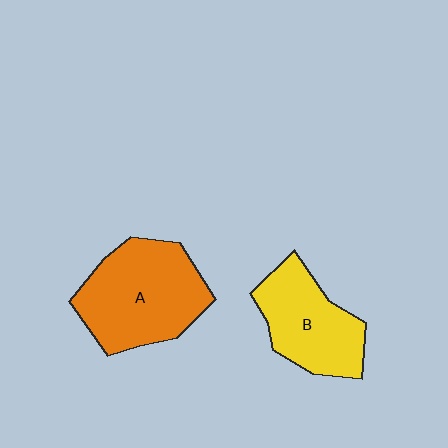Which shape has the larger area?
Shape A (orange).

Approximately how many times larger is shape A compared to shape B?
Approximately 1.3 times.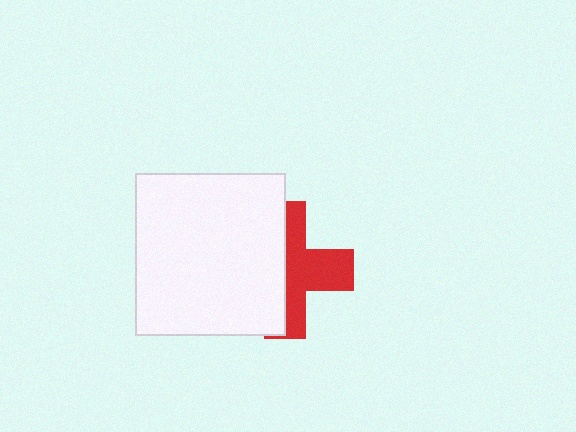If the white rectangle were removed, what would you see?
You would see the complete red cross.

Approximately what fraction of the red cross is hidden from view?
Roughly 51% of the red cross is hidden behind the white rectangle.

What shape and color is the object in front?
The object in front is a white rectangle.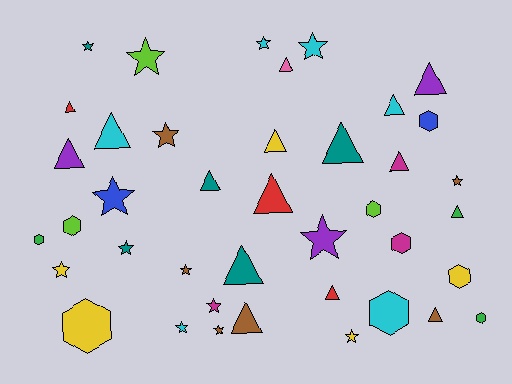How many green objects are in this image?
There are 3 green objects.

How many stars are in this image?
There are 15 stars.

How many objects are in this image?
There are 40 objects.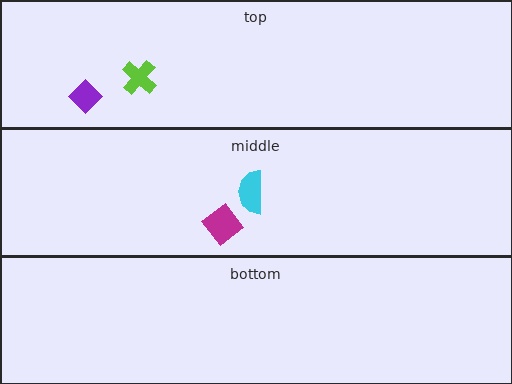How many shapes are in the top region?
2.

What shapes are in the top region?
The lime cross, the purple diamond.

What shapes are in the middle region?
The magenta diamond, the cyan semicircle.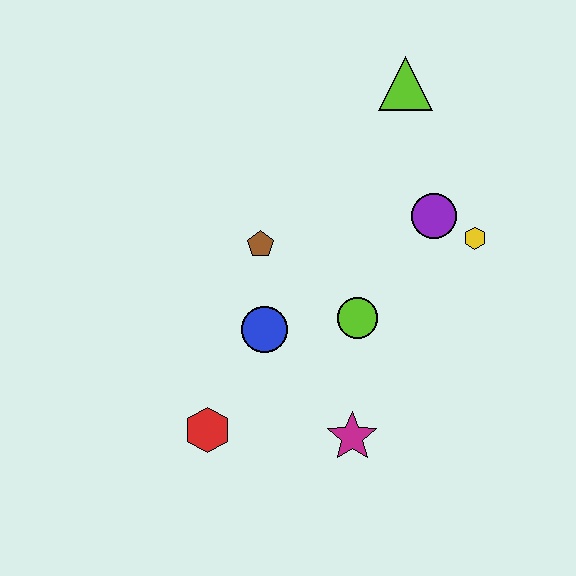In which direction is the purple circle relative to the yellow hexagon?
The purple circle is to the left of the yellow hexagon.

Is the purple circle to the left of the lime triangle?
No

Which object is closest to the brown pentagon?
The blue circle is closest to the brown pentagon.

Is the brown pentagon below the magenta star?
No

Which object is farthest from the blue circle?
The lime triangle is farthest from the blue circle.